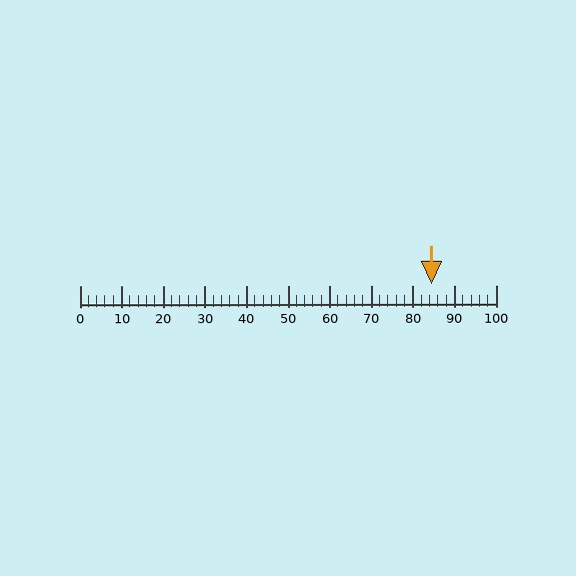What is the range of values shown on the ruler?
The ruler shows values from 0 to 100.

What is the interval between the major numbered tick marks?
The major tick marks are spaced 10 units apart.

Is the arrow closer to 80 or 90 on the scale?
The arrow is closer to 80.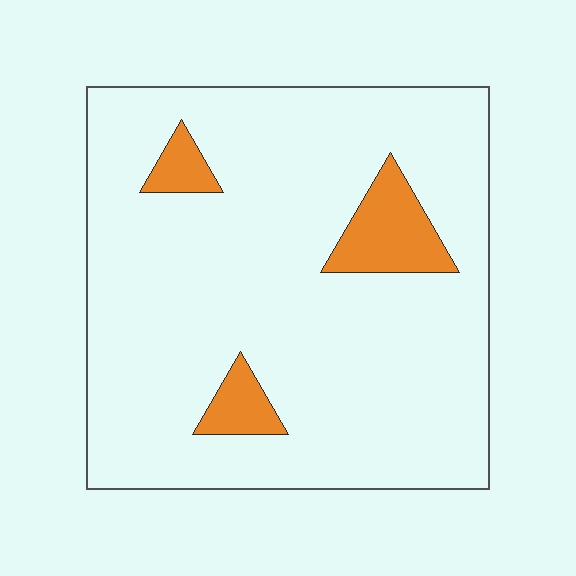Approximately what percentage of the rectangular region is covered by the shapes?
Approximately 10%.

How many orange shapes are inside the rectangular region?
3.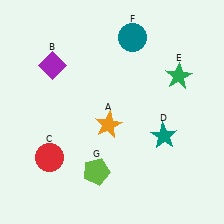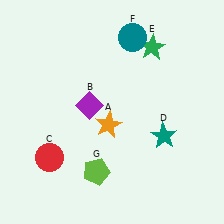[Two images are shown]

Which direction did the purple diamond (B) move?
The purple diamond (B) moved down.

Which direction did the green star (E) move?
The green star (E) moved up.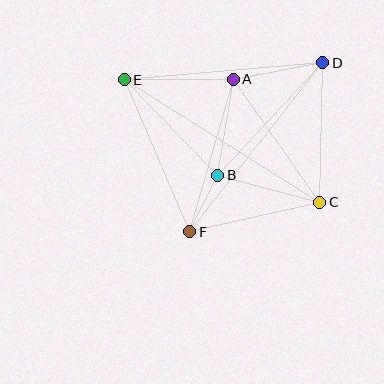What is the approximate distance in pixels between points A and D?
The distance between A and D is approximately 91 pixels.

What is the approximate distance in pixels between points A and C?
The distance between A and C is approximately 150 pixels.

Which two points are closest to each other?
Points B and F are closest to each other.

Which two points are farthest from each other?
Points C and E are farthest from each other.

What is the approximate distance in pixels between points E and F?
The distance between E and F is approximately 165 pixels.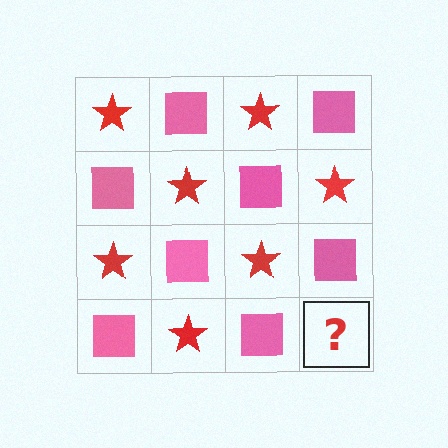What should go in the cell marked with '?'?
The missing cell should contain a red star.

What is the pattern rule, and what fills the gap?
The rule is that it alternates red star and pink square in a checkerboard pattern. The gap should be filled with a red star.